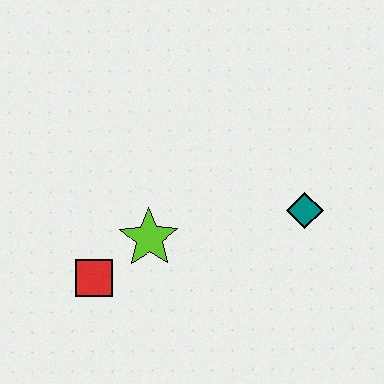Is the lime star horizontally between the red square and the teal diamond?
Yes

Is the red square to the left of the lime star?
Yes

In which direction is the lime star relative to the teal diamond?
The lime star is to the left of the teal diamond.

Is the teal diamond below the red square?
No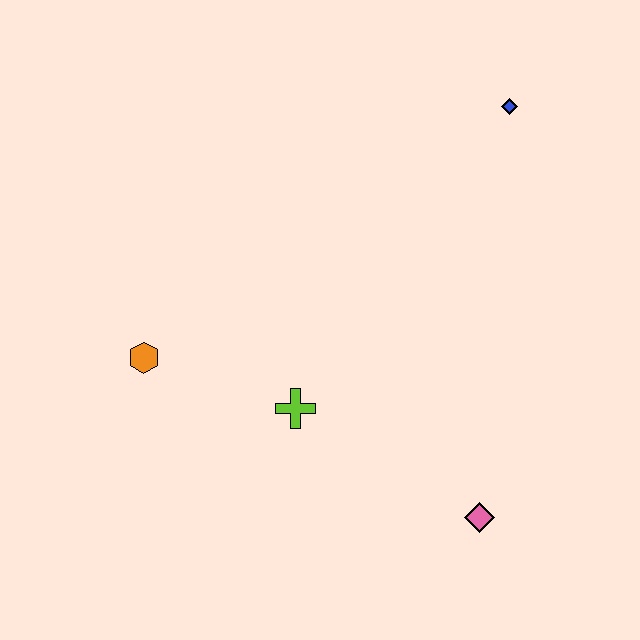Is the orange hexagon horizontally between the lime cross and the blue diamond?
No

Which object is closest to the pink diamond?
The lime cross is closest to the pink diamond.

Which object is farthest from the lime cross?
The blue diamond is farthest from the lime cross.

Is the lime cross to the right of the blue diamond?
No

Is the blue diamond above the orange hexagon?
Yes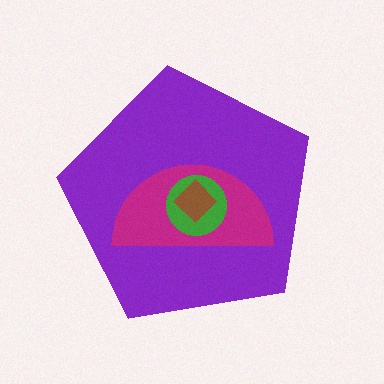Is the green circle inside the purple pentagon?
Yes.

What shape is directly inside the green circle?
The brown diamond.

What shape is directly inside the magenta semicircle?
The green circle.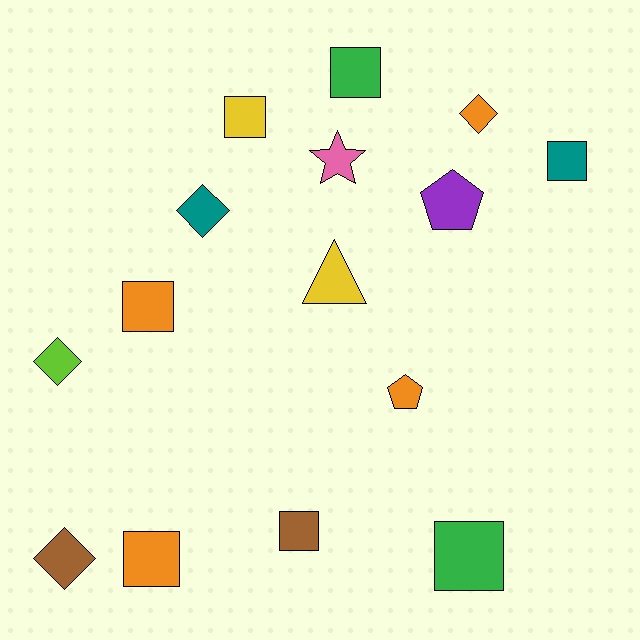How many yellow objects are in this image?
There are 2 yellow objects.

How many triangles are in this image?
There is 1 triangle.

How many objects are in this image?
There are 15 objects.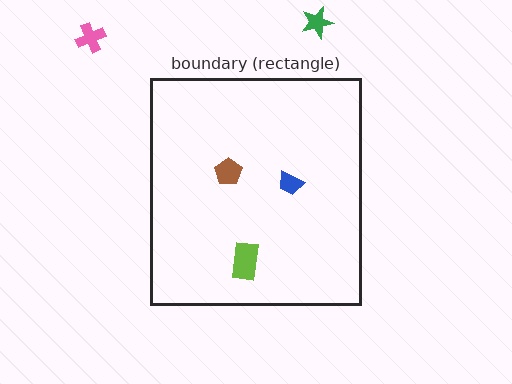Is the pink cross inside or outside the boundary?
Outside.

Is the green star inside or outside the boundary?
Outside.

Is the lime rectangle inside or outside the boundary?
Inside.